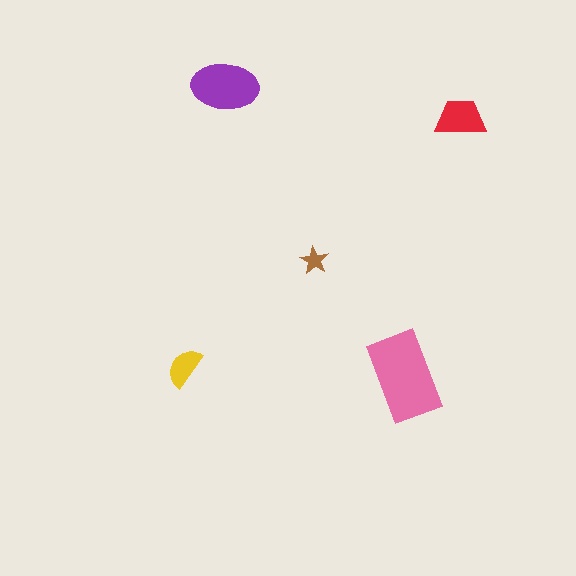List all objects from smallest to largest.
The brown star, the yellow semicircle, the red trapezoid, the purple ellipse, the pink rectangle.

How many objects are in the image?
There are 5 objects in the image.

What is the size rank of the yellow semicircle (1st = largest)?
4th.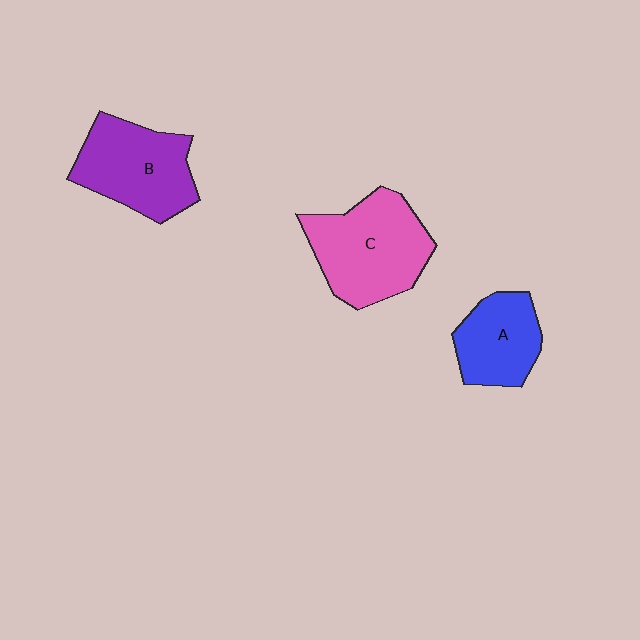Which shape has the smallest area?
Shape A (blue).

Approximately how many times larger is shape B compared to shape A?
Approximately 1.4 times.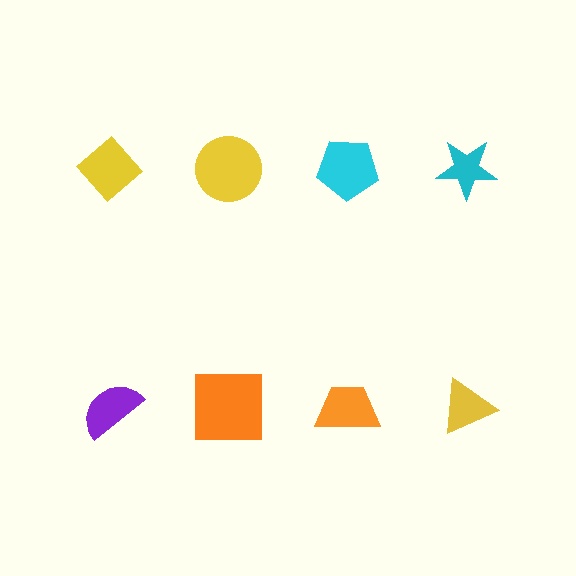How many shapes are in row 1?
4 shapes.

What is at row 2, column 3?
An orange trapezoid.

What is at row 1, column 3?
A cyan pentagon.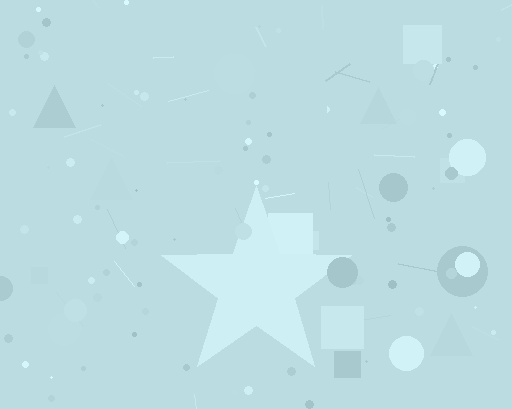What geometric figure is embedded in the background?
A star is embedded in the background.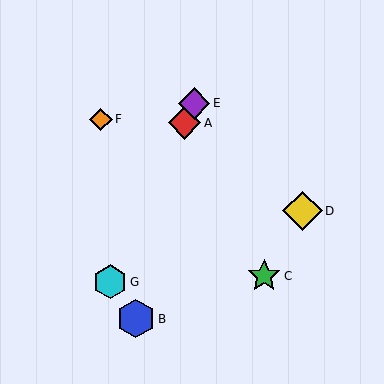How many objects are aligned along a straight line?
3 objects (A, E, G) are aligned along a straight line.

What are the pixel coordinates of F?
Object F is at (101, 119).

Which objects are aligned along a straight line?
Objects A, E, G are aligned along a straight line.